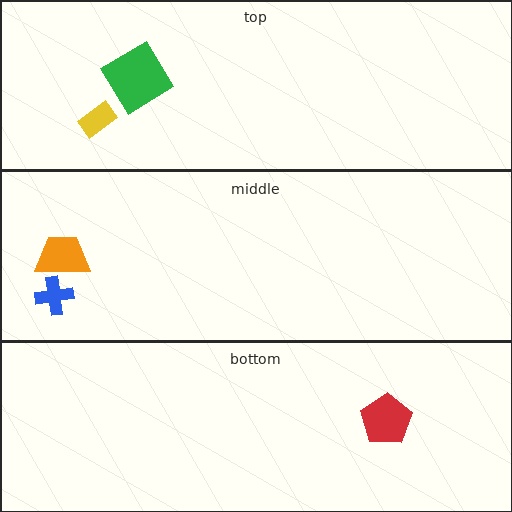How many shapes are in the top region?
2.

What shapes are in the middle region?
The blue cross, the orange trapezoid.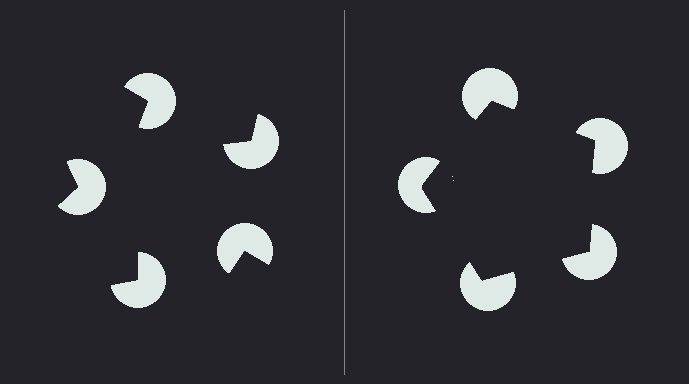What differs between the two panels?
The pac-man discs are positioned identically on both sides; only the wedge orientations differ. On the right they align to a pentagon; on the left they are misaligned.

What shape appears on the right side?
An illusory pentagon.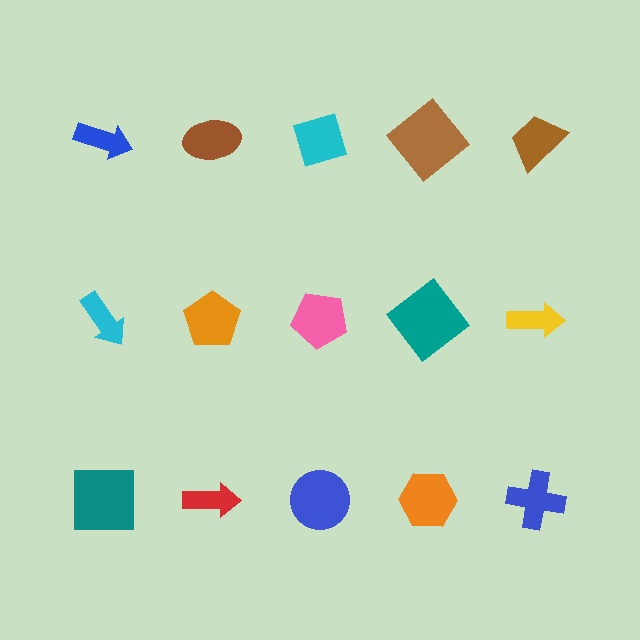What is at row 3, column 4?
An orange hexagon.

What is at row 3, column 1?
A teal square.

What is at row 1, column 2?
A brown ellipse.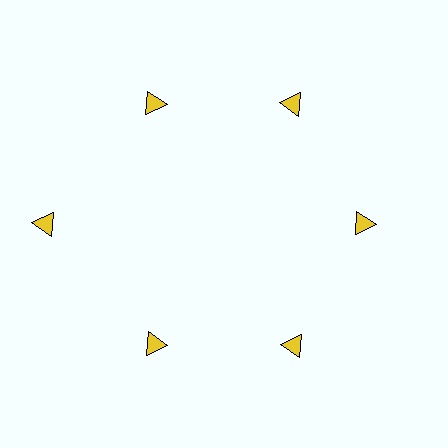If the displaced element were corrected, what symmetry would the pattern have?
It would have 6-fold rotational symmetry — the pattern would map onto itself every 60 degrees.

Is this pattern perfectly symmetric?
No. The 6 yellow triangles are arranged in a ring, but one element near the 9 o'clock position is pushed outward from the center, breaking the 6-fold rotational symmetry.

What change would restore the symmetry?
The symmetry would be restored by moving it inward, back onto the ring so that all 6 triangles sit at equal angles and equal distance from the center.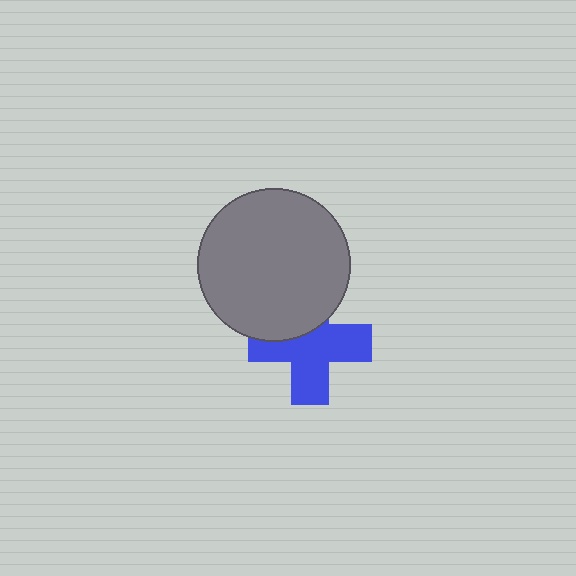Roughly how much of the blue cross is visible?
Most of it is visible (roughly 67%).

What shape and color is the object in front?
The object in front is a gray circle.